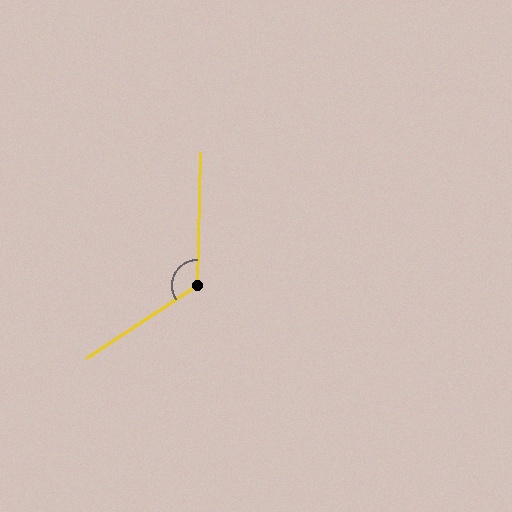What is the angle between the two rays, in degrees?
Approximately 125 degrees.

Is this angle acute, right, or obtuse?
It is obtuse.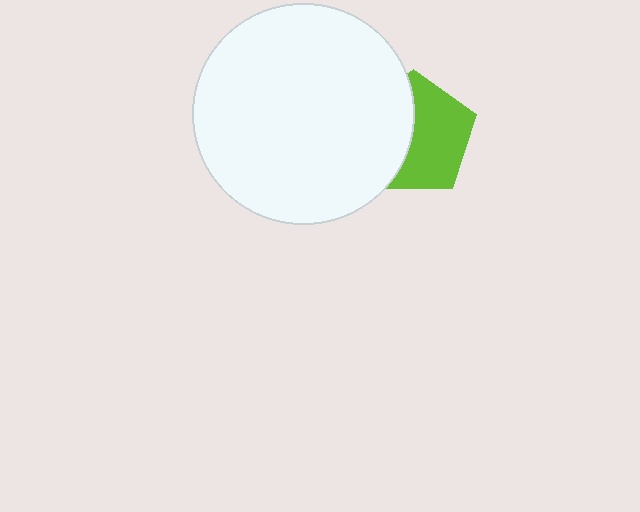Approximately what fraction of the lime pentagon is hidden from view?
Roughly 44% of the lime pentagon is hidden behind the white circle.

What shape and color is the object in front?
The object in front is a white circle.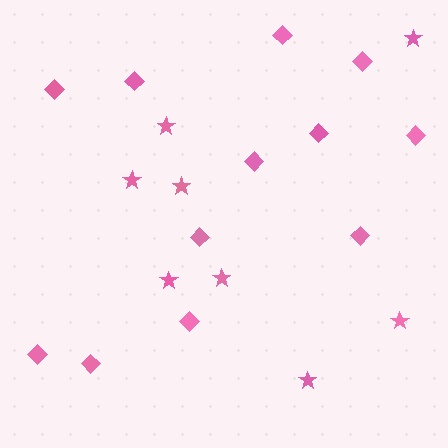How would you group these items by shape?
There are 2 groups: one group of diamonds (12) and one group of stars (8).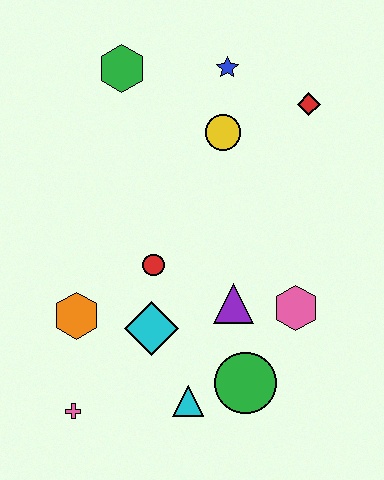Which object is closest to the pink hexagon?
The purple triangle is closest to the pink hexagon.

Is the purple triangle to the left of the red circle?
No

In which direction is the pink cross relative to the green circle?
The pink cross is to the left of the green circle.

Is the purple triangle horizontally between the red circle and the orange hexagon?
No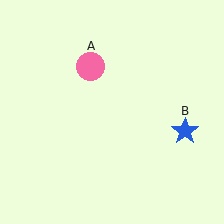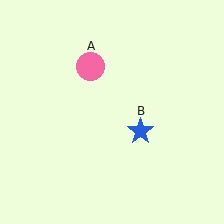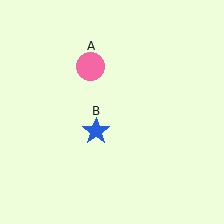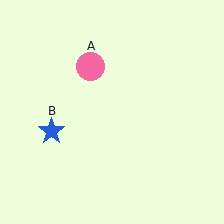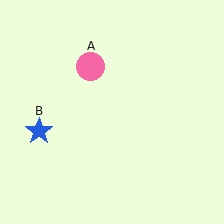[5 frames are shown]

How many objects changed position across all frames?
1 object changed position: blue star (object B).